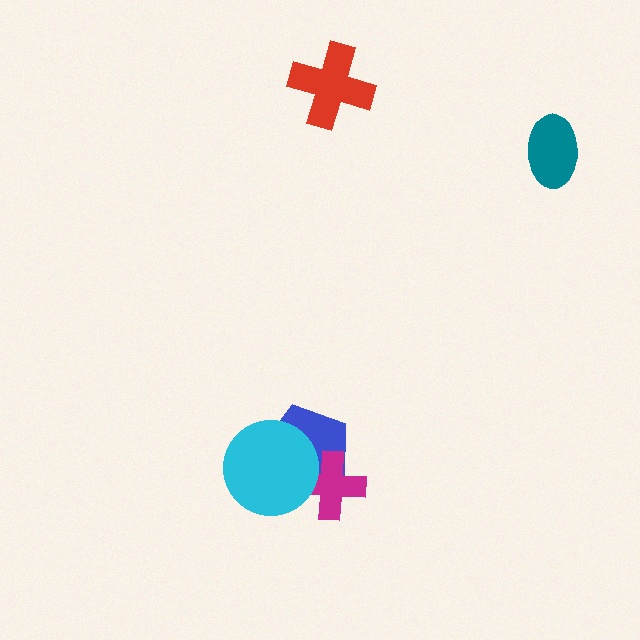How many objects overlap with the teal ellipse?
0 objects overlap with the teal ellipse.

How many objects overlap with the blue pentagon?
2 objects overlap with the blue pentagon.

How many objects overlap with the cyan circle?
2 objects overlap with the cyan circle.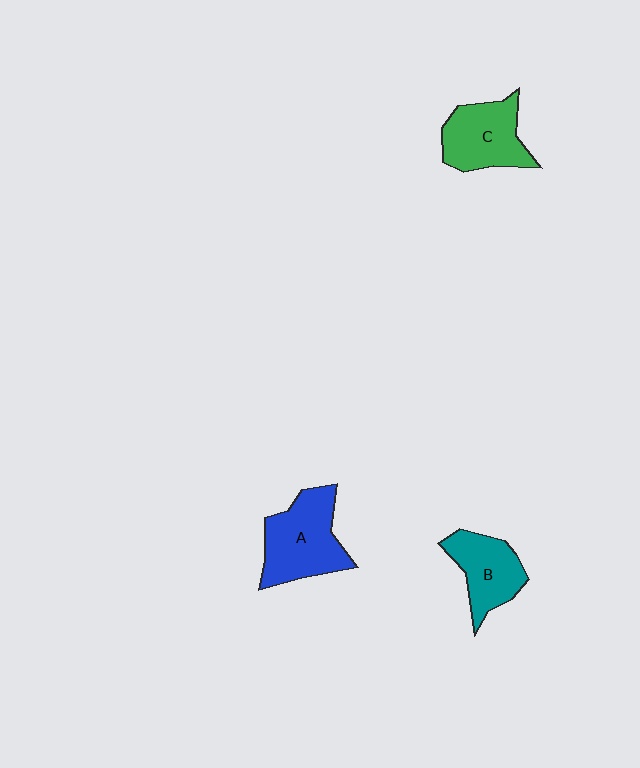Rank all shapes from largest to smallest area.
From largest to smallest: A (blue), C (green), B (teal).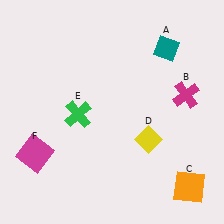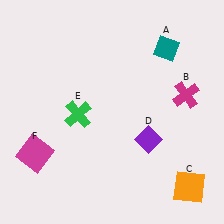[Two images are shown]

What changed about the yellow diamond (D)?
In Image 1, D is yellow. In Image 2, it changed to purple.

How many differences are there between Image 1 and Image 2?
There is 1 difference between the two images.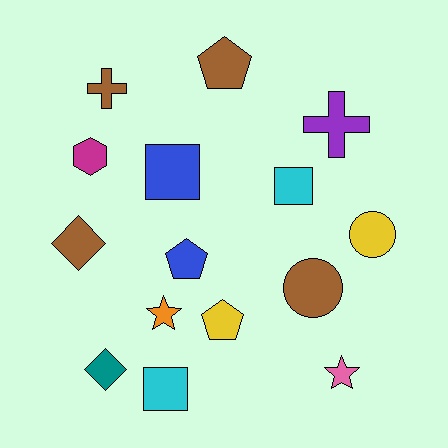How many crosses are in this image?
There are 2 crosses.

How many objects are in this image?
There are 15 objects.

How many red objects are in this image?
There are no red objects.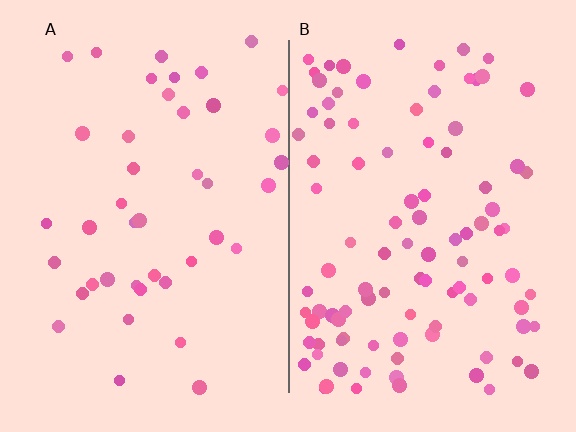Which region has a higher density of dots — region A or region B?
B (the right).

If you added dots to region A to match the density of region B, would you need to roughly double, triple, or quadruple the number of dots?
Approximately double.